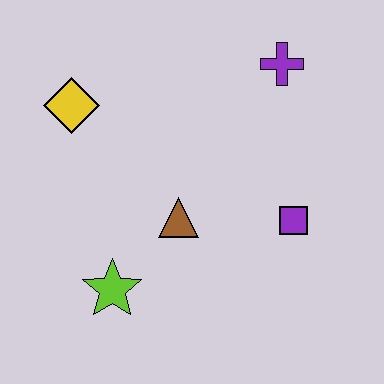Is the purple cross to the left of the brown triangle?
No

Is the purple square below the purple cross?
Yes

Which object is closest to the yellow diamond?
The brown triangle is closest to the yellow diamond.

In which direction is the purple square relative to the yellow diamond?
The purple square is to the right of the yellow diamond.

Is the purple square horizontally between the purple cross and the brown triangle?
No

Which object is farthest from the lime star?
The purple cross is farthest from the lime star.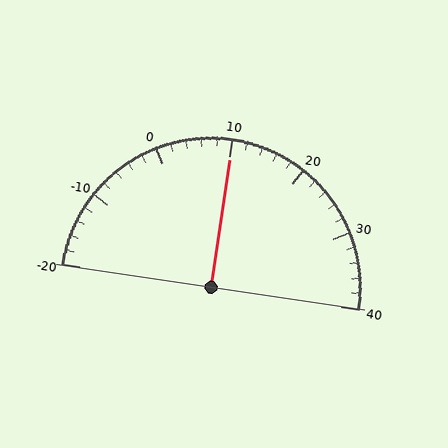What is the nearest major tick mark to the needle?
The nearest major tick mark is 10.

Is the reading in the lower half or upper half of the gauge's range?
The reading is in the upper half of the range (-20 to 40).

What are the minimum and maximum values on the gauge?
The gauge ranges from -20 to 40.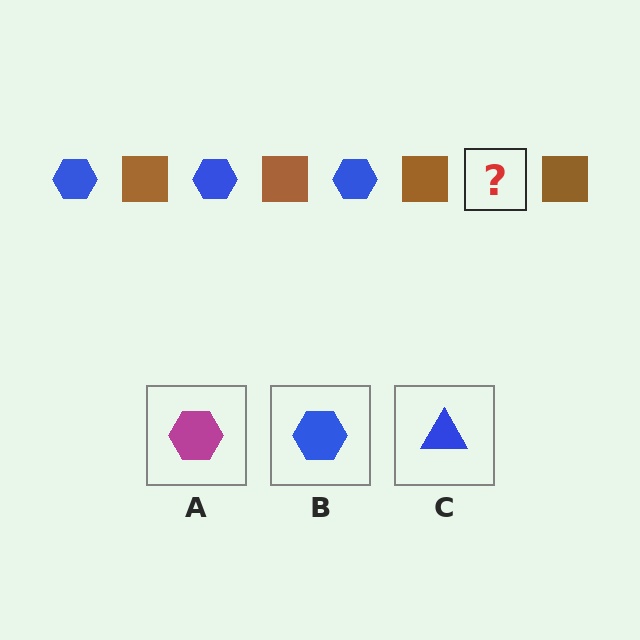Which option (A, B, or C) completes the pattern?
B.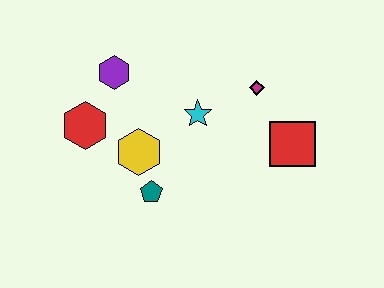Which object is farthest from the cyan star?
The red hexagon is farthest from the cyan star.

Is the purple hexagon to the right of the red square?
No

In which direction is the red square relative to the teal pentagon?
The red square is to the right of the teal pentagon.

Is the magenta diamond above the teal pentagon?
Yes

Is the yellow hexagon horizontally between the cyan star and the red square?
No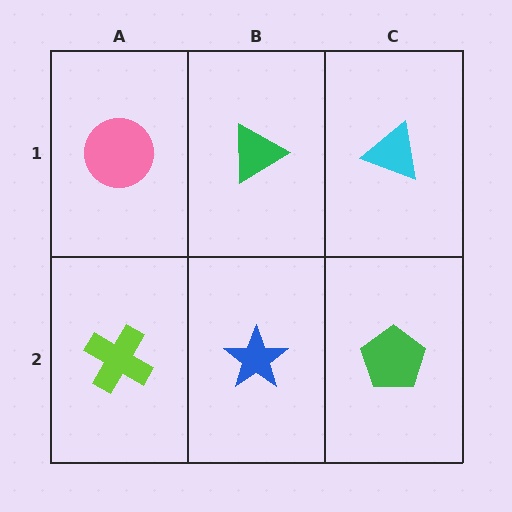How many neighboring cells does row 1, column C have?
2.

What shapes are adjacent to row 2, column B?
A green triangle (row 1, column B), a lime cross (row 2, column A), a green pentagon (row 2, column C).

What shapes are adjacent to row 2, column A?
A pink circle (row 1, column A), a blue star (row 2, column B).